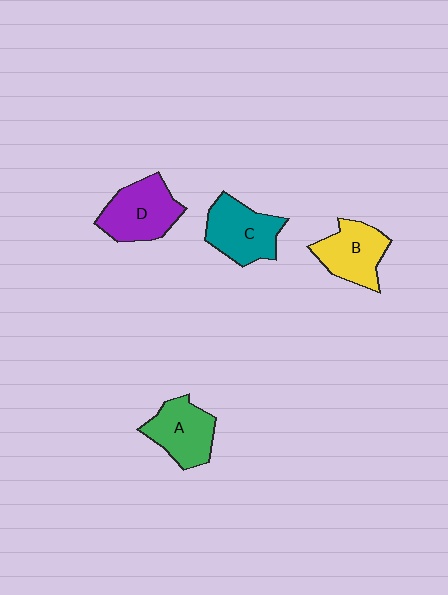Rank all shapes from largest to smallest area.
From largest to smallest: D (purple), C (teal), B (yellow), A (green).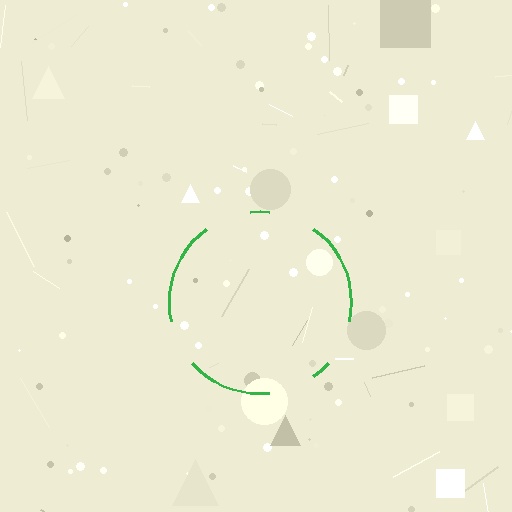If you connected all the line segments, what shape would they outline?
They would outline a circle.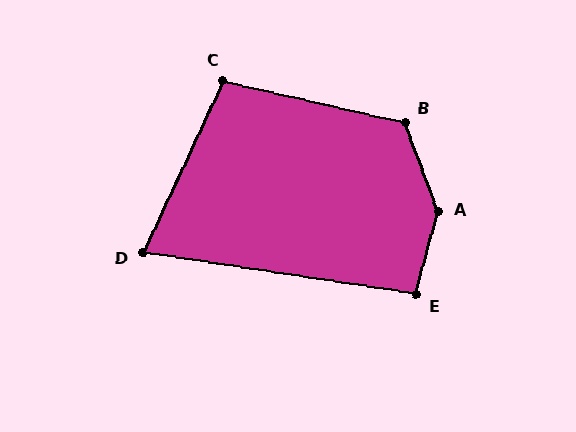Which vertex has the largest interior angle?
A, at approximately 145 degrees.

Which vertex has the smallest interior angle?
D, at approximately 74 degrees.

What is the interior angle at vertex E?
Approximately 96 degrees (obtuse).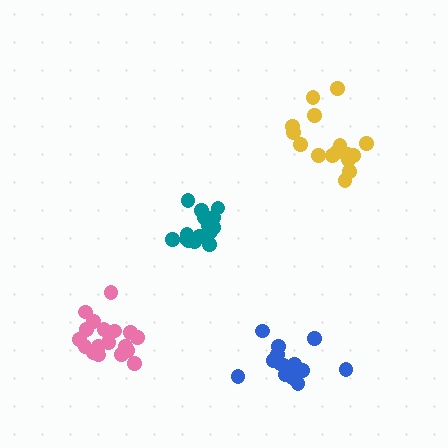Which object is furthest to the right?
The yellow cluster is rightmost.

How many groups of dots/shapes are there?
There are 4 groups.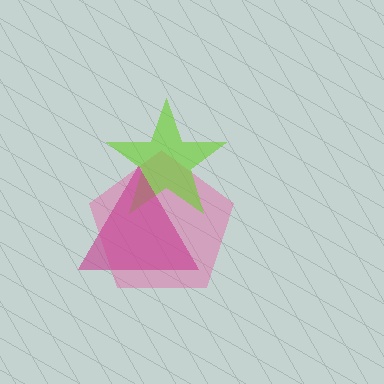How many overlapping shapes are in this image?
There are 3 overlapping shapes in the image.